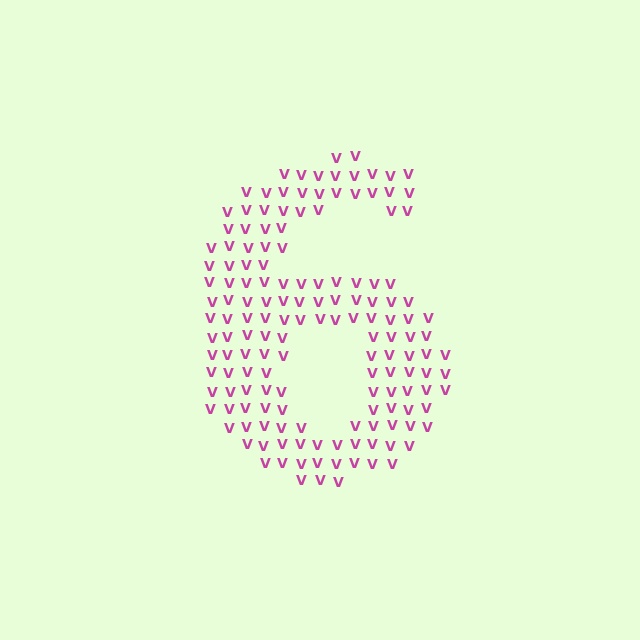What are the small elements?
The small elements are letter V's.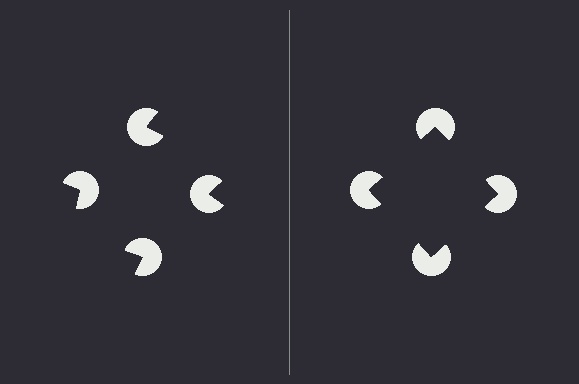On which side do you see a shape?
An illusory square appears on the right side. On the left side the wedge cuts are rotated, so no coherent shape forms.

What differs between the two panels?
The pac-man discs are positioned identically on both sides; only the wedge orientations differ. On the right they align to a square; on the left they are misaligned.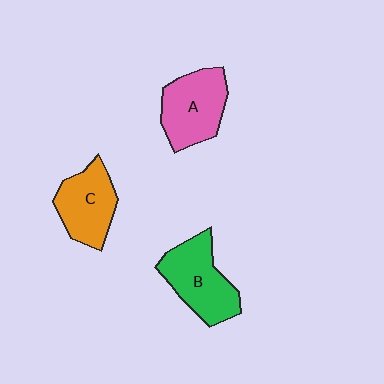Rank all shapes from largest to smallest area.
From largest to smallest: B (green), A (pink), C (orange).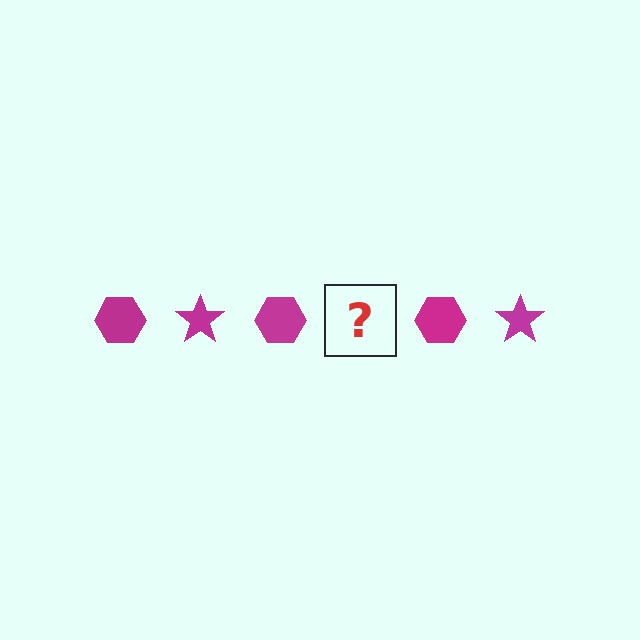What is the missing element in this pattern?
The missing element is a magenta star.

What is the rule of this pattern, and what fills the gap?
The rule is that the pattern cycles through hexagon, star shapes in magenta. The gap should be filled with a magenta star.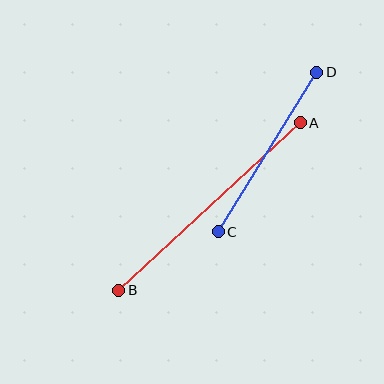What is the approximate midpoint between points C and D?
The midpoint is at approximately (267, 152) pixels.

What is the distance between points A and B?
The distance is approximately 247 pixels.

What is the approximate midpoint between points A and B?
The midpoint is at approximately (210, 207) pixels.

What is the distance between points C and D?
The distance is approximately 188 pixels.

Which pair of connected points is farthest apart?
Points A and B are farthest apart.